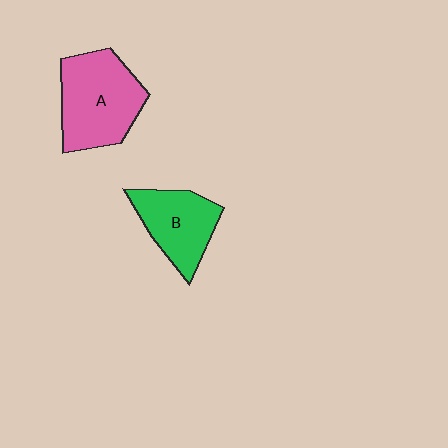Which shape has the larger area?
Shape A (pink).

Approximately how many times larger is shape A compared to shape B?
Approximately 1.4 times.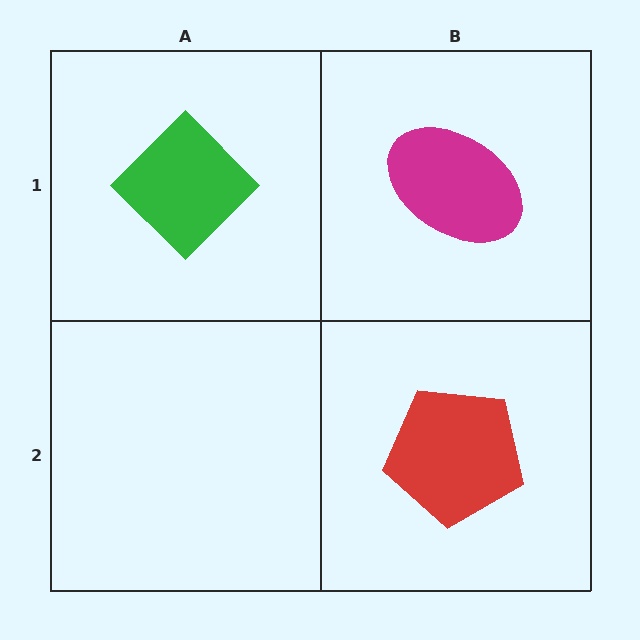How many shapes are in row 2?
1 shape.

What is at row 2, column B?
A red pentagon.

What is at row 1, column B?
A magenta ellipse.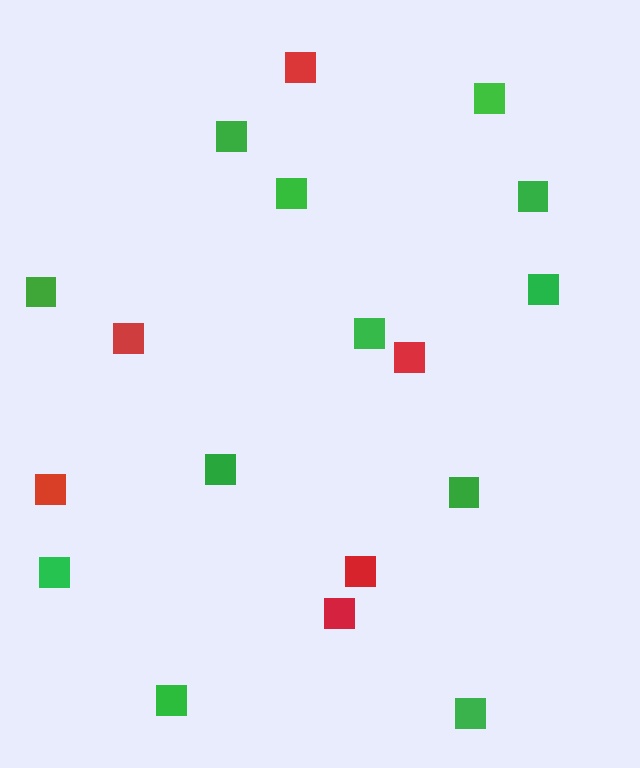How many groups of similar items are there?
There are 2 groups: one group of red squares (6) and one group of green squares (12).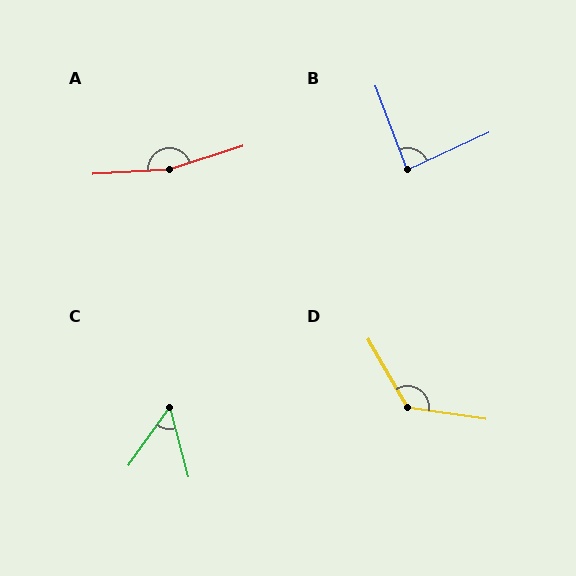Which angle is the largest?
A, at approximately 166 degrees.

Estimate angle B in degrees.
Approximately 85 degrees.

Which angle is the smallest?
C, at approximately 50 degrees.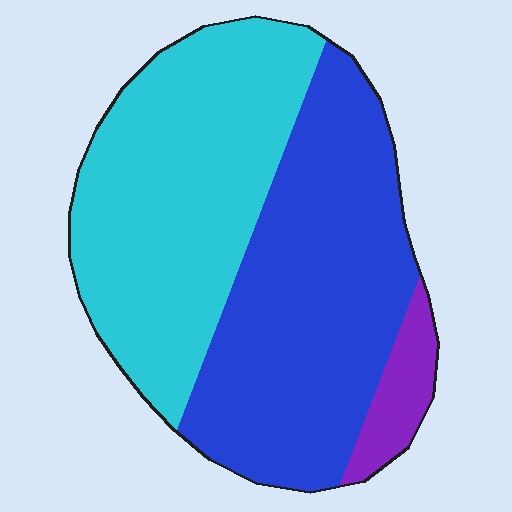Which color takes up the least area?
Purple, at roughly 5%.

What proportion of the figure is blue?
Blue takes up about one half (1/2) of the figure.